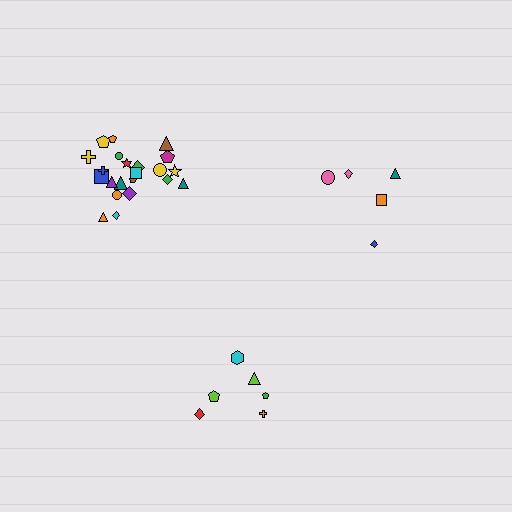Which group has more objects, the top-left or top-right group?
The top-left group.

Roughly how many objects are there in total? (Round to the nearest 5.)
Roughly 35 objects in total.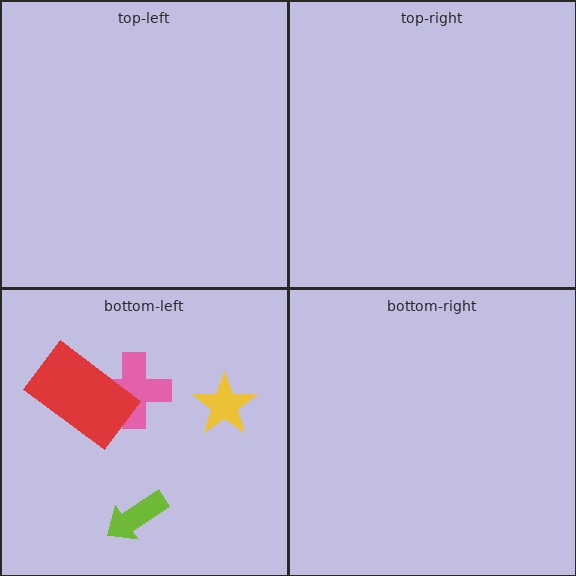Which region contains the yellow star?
The bottom-left region.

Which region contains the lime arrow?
The bottom-left region.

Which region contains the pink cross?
The bottom-left region.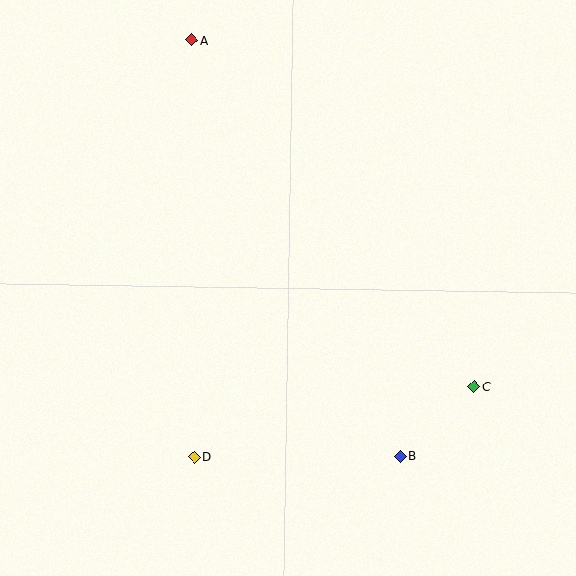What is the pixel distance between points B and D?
The distance between B and D is 206 pixels.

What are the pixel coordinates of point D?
Point D is at (195, 457).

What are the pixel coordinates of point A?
Point A is at (192, 40).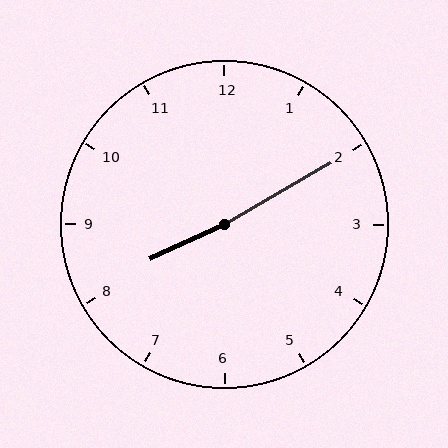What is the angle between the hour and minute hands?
Approximately 175 degrees.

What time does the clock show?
8:10.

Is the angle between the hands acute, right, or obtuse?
It is obtuse.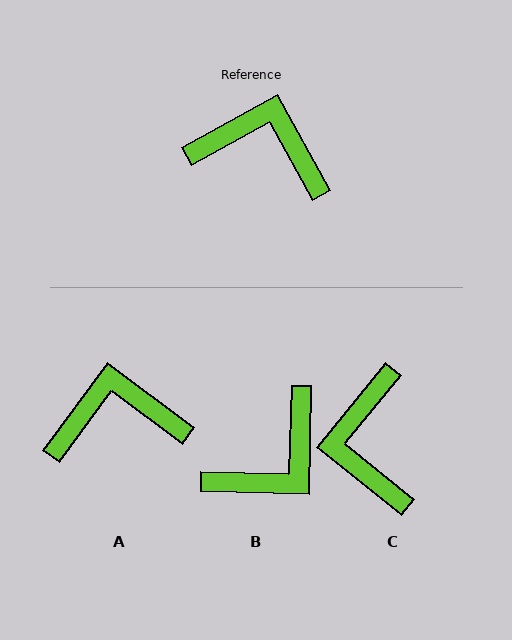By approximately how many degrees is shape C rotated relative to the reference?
Approximately 112 degrees counter-clockwise.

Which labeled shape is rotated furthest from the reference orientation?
B, about 120 degrees away.